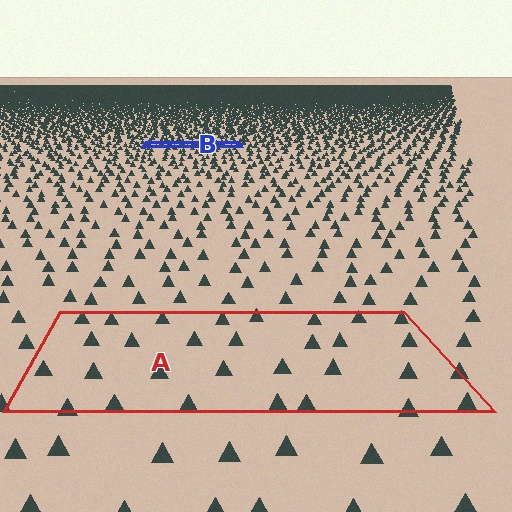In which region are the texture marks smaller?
The texture marks are smaller in region B, because it is farther away.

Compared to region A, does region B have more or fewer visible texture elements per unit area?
Region B has more texture elements per unit area — they are packed more densely because it is farther away.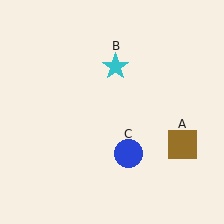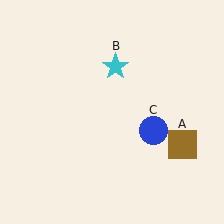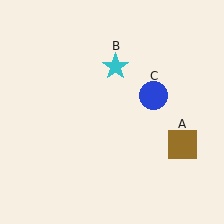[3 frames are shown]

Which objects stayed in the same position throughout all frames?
Brown square (object A) and cyan star (object B) remained stationary.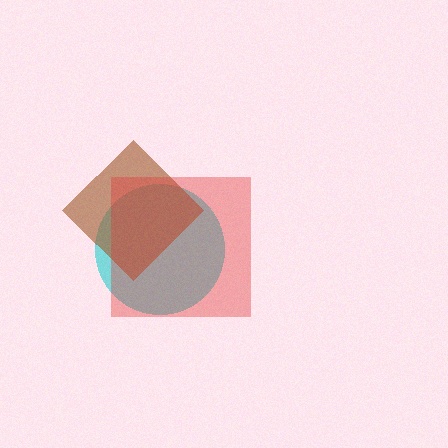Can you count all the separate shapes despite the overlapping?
Yes, there are 3 separate shapes.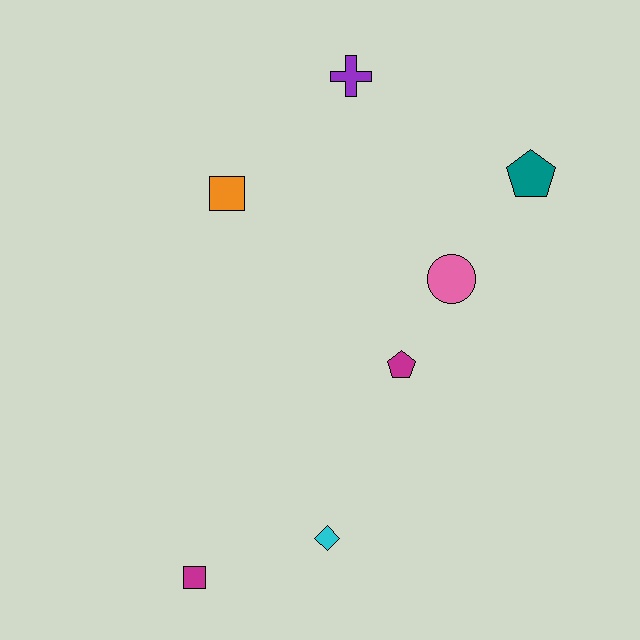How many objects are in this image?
There are 7 objects.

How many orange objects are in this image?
There is 1 orange object.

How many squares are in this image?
There are 2 squares.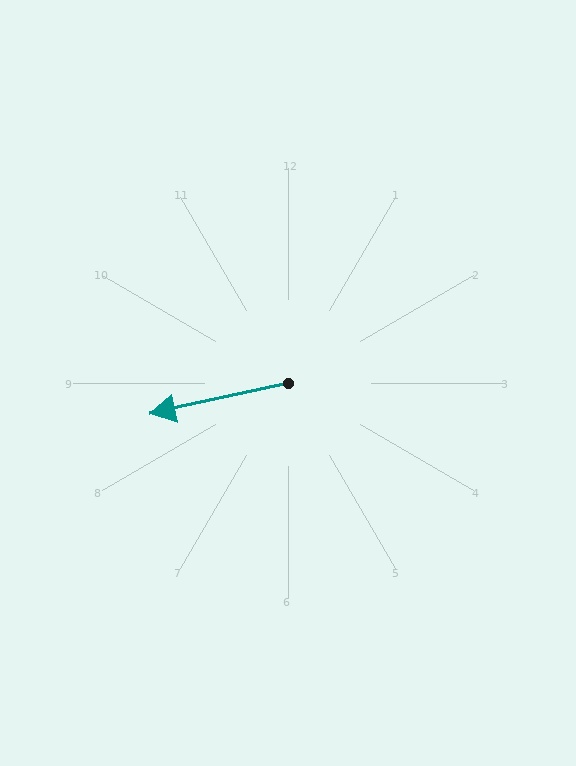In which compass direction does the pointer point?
West.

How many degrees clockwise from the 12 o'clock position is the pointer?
Approximately 257 degrees.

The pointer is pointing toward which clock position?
Roughly 9 o'clock.